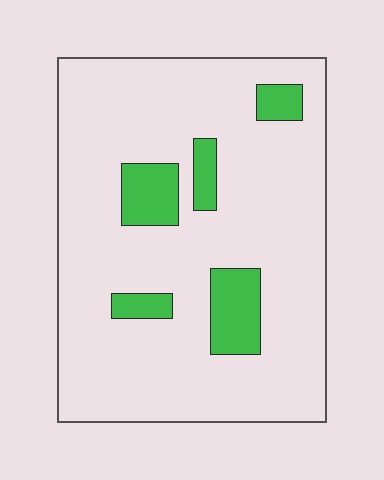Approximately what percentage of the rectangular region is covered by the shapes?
Approximately 15%.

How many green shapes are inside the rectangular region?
5.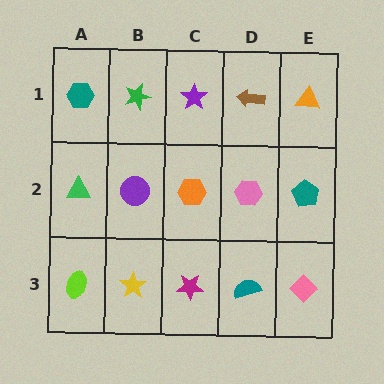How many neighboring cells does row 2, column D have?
4.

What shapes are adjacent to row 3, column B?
A purple circle (row 2, column B), a lime ellipse (row 3, column A), a magenta star (row 3, column C).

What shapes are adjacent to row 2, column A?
A teal hexagon (row 1, column A), a lime ellipse (row 3, column A), a purple circle (row 2, column B).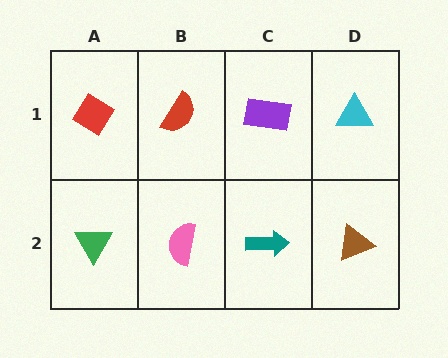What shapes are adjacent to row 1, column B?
A pink semicircle (row 2, column B), a red diamond (row 1, column A), a purple rectangle (row 1, column C).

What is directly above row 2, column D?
A cyan triangle.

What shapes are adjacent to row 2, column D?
A cyan triangle (row 1, column D), a teal arrow (row 2, column C).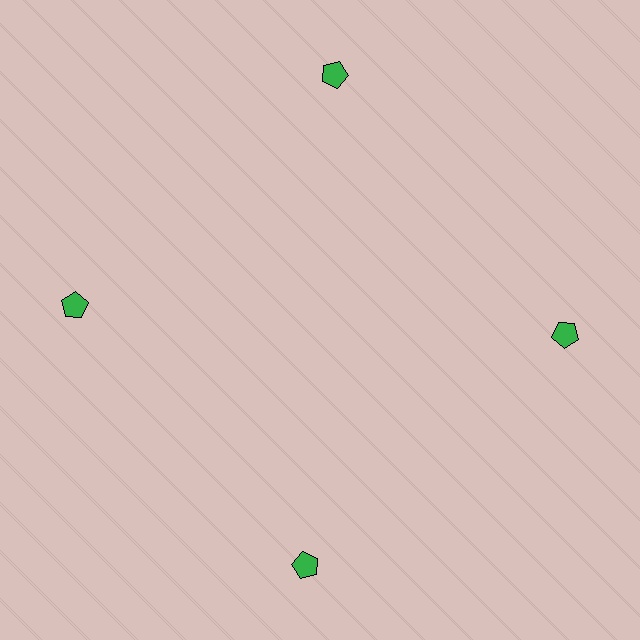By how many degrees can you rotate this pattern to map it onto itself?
The pattern maps onto itself every 90 degrees of rotation.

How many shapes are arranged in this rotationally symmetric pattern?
There are 4 shapes, arranged in 4 groups of 1.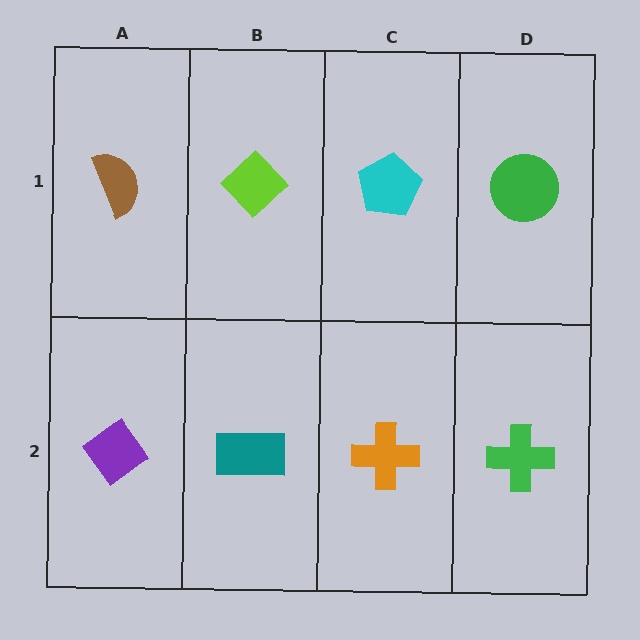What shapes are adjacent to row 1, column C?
An orange cross (row 2, column C), a lime diamond (row 1, column B), a green circle (row 1, column D).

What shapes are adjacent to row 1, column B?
A teal rectangle (row 2, column B), a brown semicircle (row 1, column A), a cyan pentagon (row 1, column C).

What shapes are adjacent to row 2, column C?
A cyan pentagon (row 1, column C), a teal rectangle (row 2, column B), a green cross (row 2, column D).